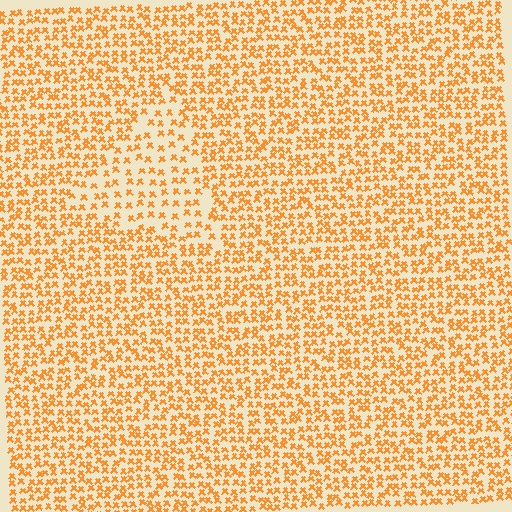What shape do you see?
I see a triangle.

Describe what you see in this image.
The image contains small orange elements arranged at two different densities. A triangle-shaped region is visible where the elements are less densely packed than the surrounding area.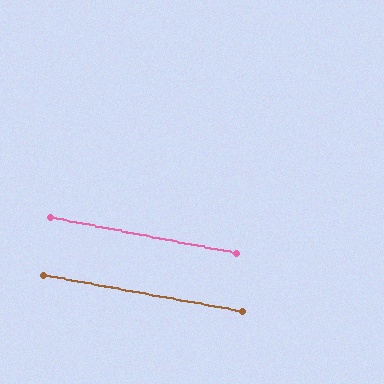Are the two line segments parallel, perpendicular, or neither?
Parallel — their directions differ by only 0.5°.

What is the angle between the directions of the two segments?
Approximately 0 degrees.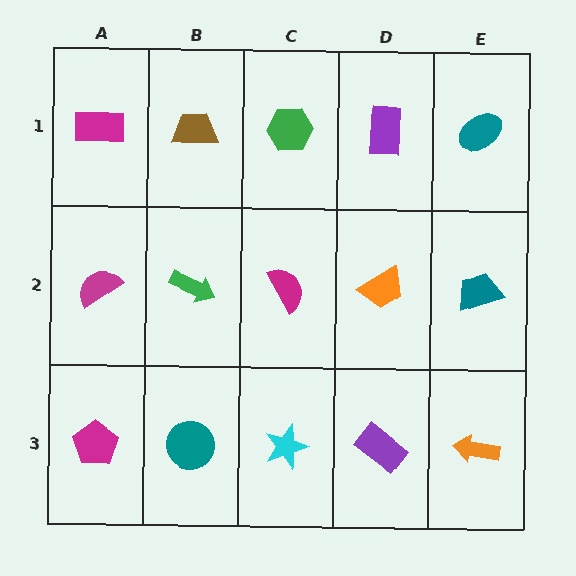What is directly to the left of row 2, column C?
A green arrow.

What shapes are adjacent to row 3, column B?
A green arrow (row 2, column B), a magenta pentagon (row 3, column A), a cyan star (row 3, column C).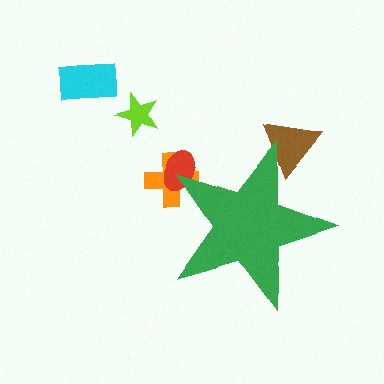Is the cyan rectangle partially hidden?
No, the cyan rectangle is fully visible.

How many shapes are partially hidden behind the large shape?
3 shapes are partially hidden.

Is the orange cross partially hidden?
Yes, the orange cross is partially hidden behind the green star.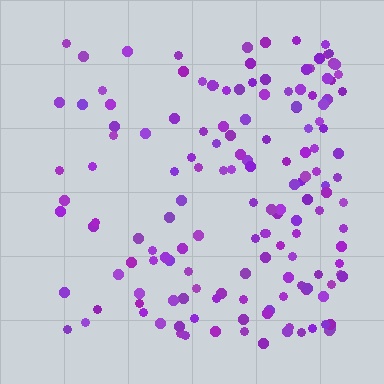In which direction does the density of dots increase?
From left to right, with the right side densest.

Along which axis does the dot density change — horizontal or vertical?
Horizontal.